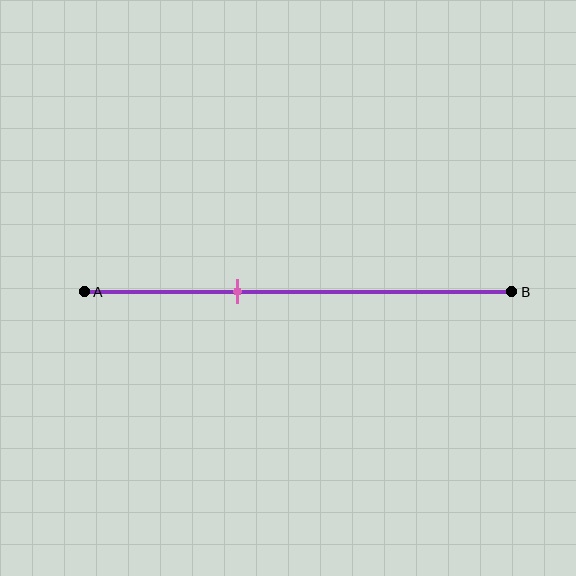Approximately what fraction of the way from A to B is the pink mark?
The pink mark is approximately 35% of the way from A to B.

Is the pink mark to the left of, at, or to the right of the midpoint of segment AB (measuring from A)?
The pink mark is to the left of the midpoint of segment AB.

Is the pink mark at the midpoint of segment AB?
No, the mark is at about 35% from A, not at the 50% midpoint.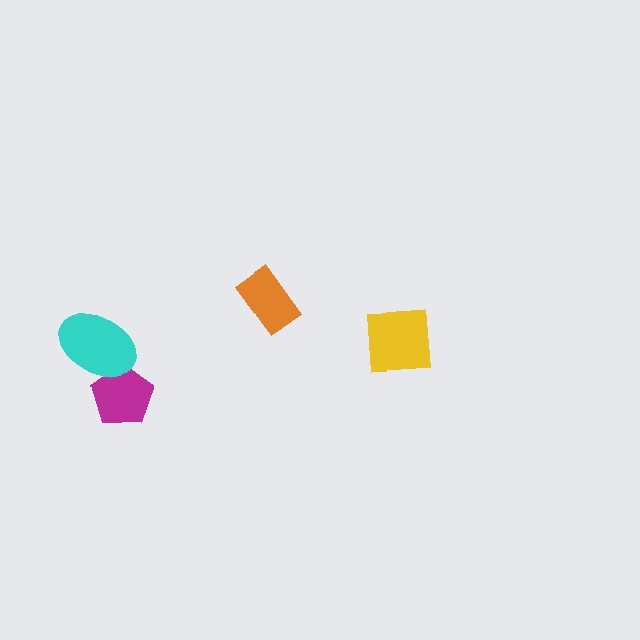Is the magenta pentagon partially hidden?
Yes, it is partially covered by another shape.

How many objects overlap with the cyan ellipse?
1 object overlaps with the cyan ellipse.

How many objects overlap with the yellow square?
0 objects overlap with the yellow square.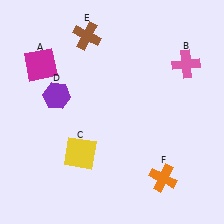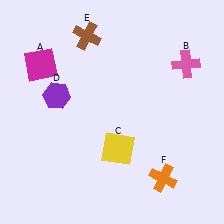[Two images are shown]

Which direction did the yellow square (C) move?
The yellow square (C) moved right.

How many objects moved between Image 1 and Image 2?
1 object moved between the two images.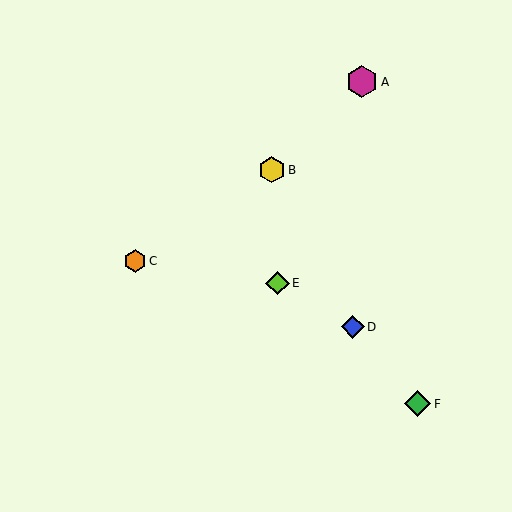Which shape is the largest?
The magenta hexagon (labeled A) is the largest.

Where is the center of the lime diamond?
The center of the lime diamond is at (277, 283).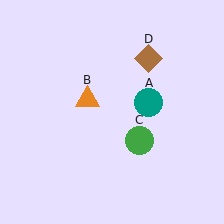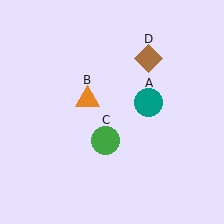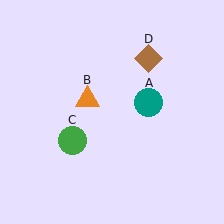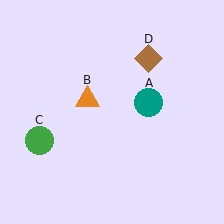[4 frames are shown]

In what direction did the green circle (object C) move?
The green circle (object C) moved left.